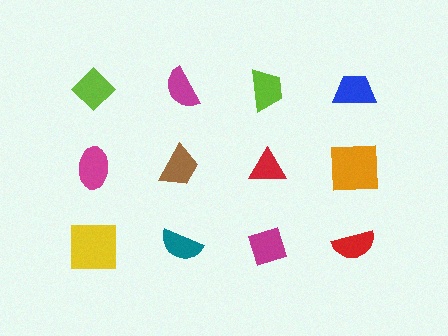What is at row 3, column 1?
A yellow square.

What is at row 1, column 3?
A lime trapezoid.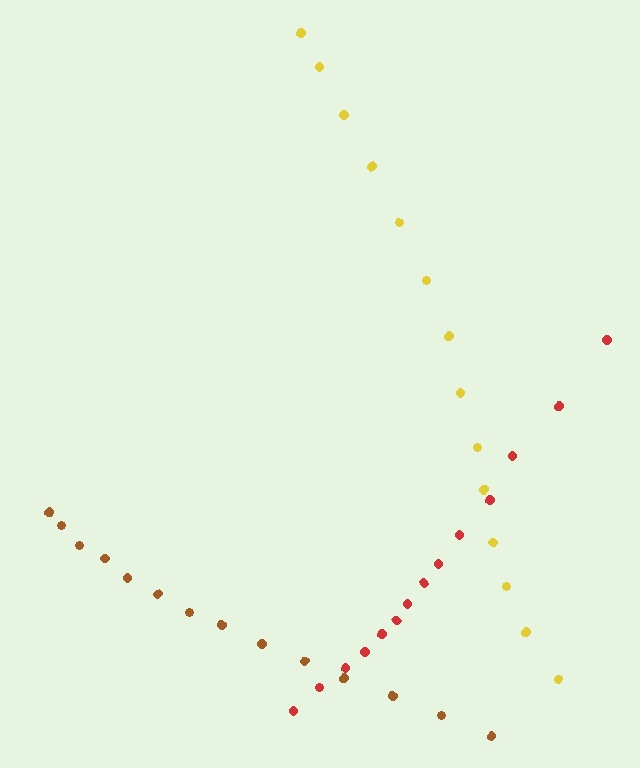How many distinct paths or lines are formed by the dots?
There are 3 distinct paths.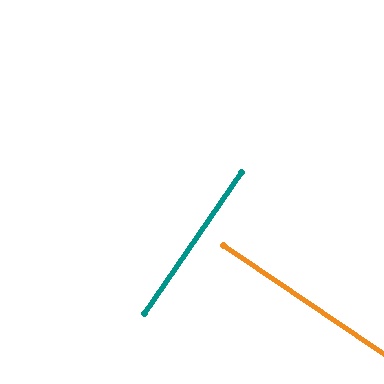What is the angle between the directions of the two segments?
Approximately 90 degrees.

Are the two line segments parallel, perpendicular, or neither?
Perpendicular — they meet at approximately 90°.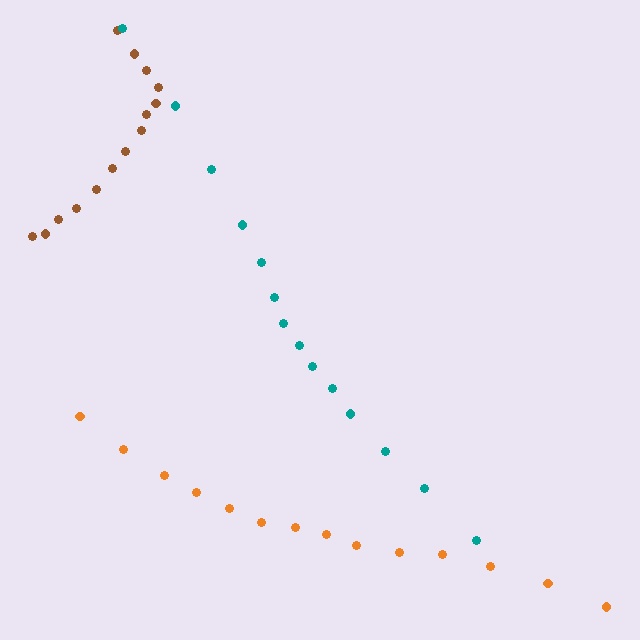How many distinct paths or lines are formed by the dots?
There are 3 distinct paths.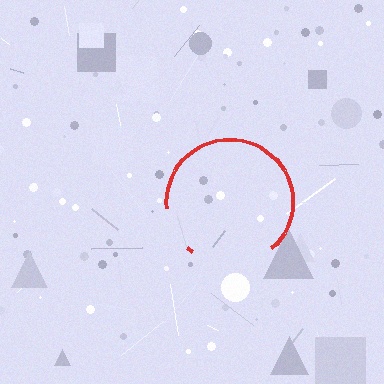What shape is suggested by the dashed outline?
The dashed outline suggests a circle.